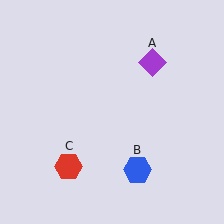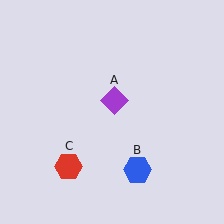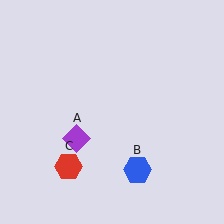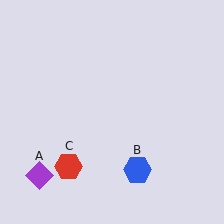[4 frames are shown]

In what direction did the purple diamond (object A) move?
The purple diamond (object A) moved down and to the left.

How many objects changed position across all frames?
1 object changed position: purple diamond (object A).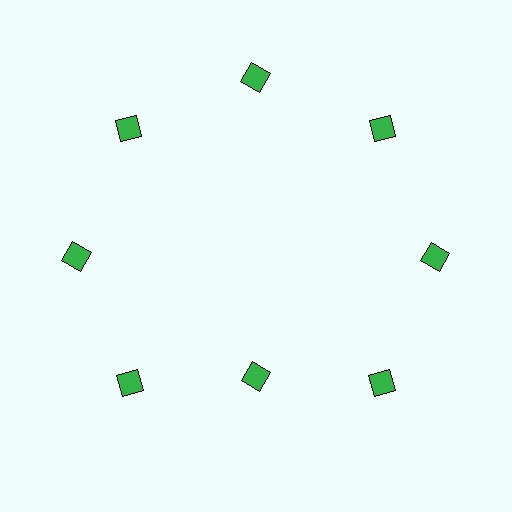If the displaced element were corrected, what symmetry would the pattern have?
It would have 8-fold rotational symmetry — the pattern would map onto itself every 45 degrees.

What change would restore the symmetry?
The symmetry would be restored by moving it outward, back onto the ring so that all 8 diamonds sit at equal angles and equal distance from the center.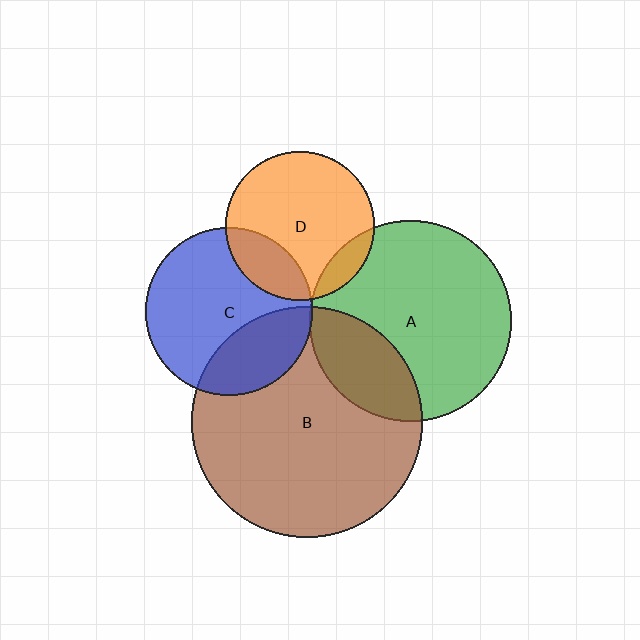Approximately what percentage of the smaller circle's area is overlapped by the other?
Approximately 20%.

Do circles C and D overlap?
Yes.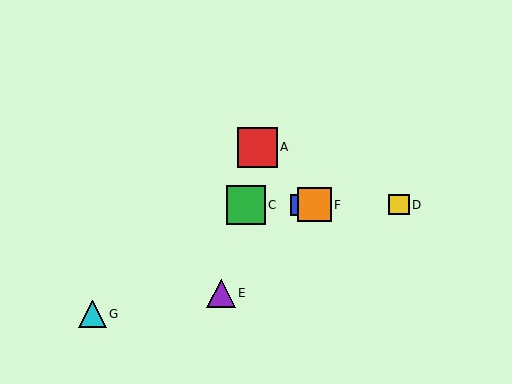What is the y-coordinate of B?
Object B is at y≈205.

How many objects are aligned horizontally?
4 objects (B, C, D, F) are aligned horizontally.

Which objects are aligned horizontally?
Objects B, C, D, F are aligned horizontally.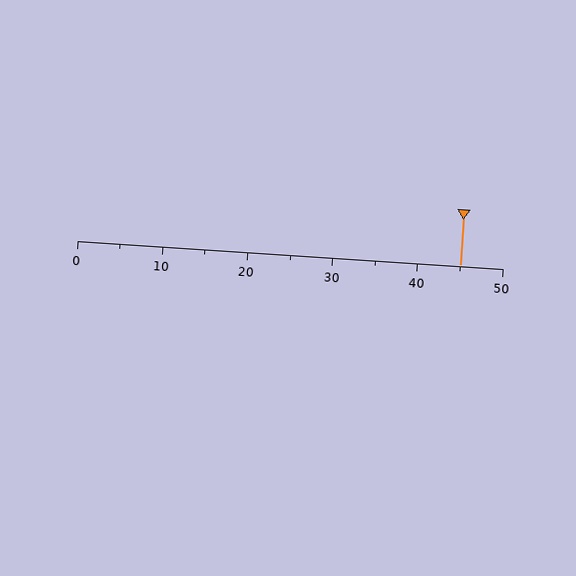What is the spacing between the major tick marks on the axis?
The major ticks are spaced 10 apart.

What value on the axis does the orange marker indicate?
The marker indicates approximately 45.